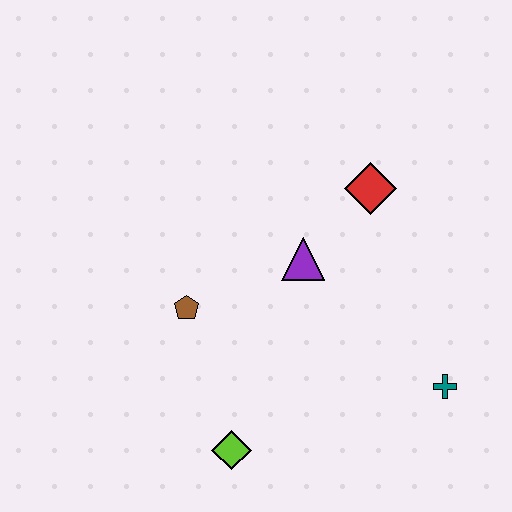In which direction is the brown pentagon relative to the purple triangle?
The brown pentagon is to the left of the purple triangle.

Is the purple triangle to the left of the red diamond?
Yes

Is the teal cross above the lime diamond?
Yes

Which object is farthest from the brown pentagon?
The teal cross is farthest from the brown pentagon.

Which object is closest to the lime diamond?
The brown pentagon is closest to the lime diamond.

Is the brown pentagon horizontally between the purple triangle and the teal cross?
No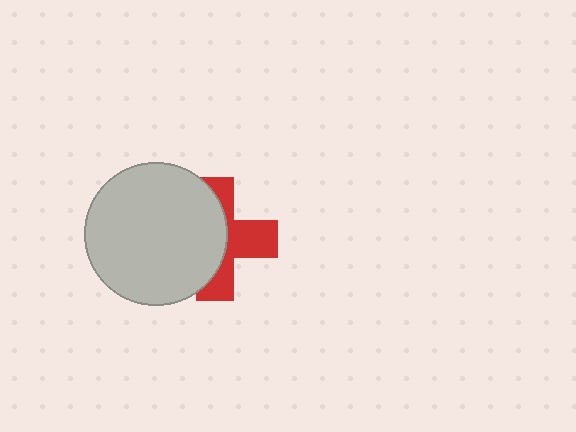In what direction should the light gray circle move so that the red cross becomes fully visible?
The light gray circle should move left. That is the shortest direction to clear the overlap and leave the red cross fully visible.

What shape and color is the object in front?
The object in front is a light gray circle.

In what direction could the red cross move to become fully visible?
The red cross could move right. That would shift it out from behind the light gray circle entirely.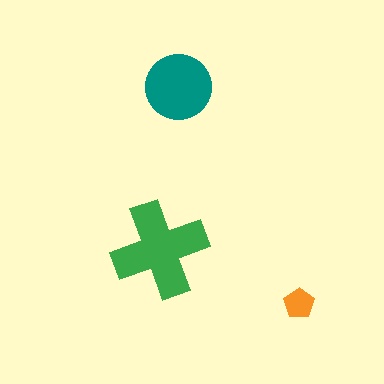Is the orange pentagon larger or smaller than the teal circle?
Smaller.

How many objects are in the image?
There are 3 objects in the image.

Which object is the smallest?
The orange pentagon.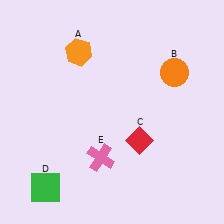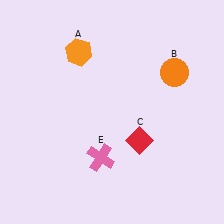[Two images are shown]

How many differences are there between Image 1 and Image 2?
There is 1 difference between the two images.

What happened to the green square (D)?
The green square (D) was removed in Image 2. It was in the bottom-left area of Image 1.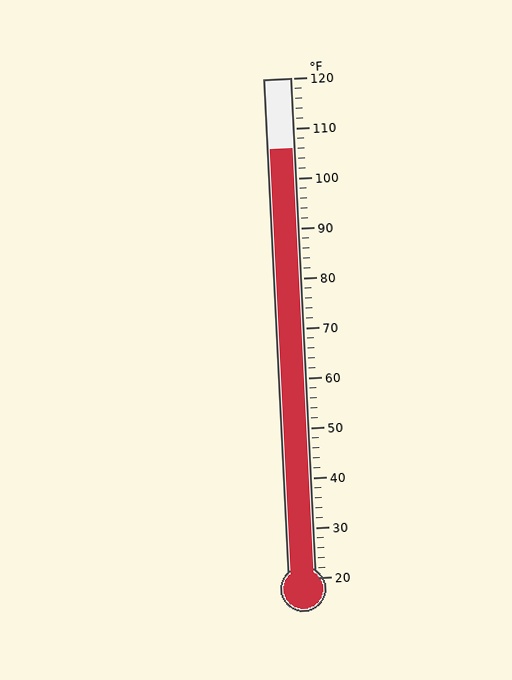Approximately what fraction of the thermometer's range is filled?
The thermometer is filled to approximately 85% of its range.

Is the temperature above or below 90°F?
The temperature is above 90°F.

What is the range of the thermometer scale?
The thermometer scale ranges from 20°F to 120°F.